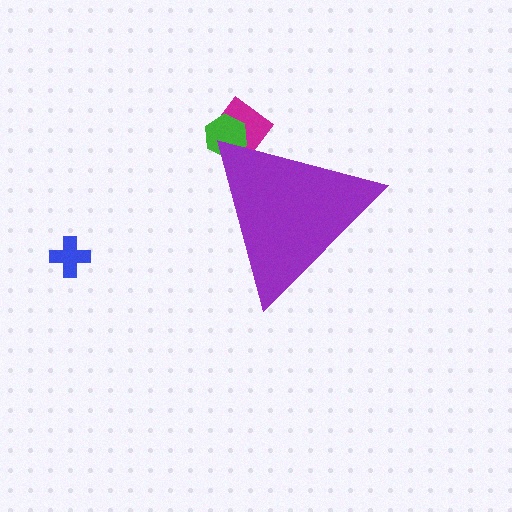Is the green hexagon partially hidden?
Yes, the green hexagon is partially hidden behind the purple triangle.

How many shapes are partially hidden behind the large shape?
2 shapes are partially hidden.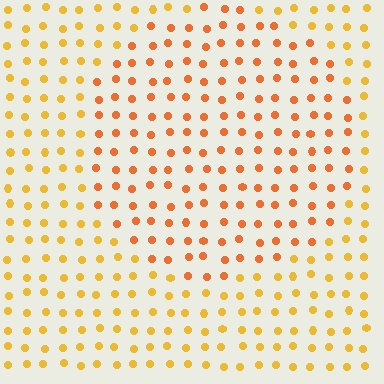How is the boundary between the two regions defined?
The boundary is defined purely by a slight shift in hue (about 25 degrees). Spacing, size, and orientation are identical on both sides.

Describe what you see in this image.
The image is filled with small yellow elements in a uniform arrangement. A circle-shaped region is visible where the elements are tinted to a slightly different hue, forming a subtle color boundary.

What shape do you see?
I see a circle.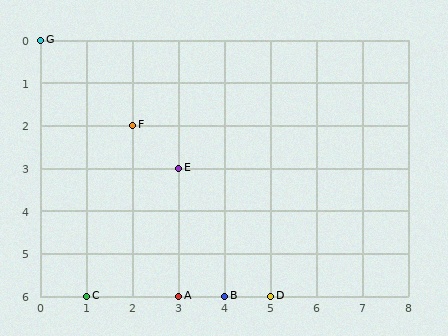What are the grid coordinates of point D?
Point D is at grid coordinates (5, 6).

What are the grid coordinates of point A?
Point A is at grid coordinates (3, 6).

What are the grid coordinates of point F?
Point F is at grid coordinates (2, 2).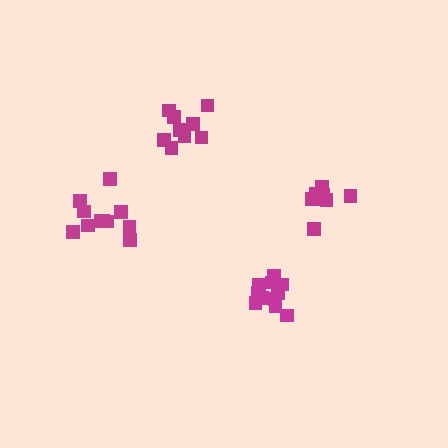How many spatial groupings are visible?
There are 4 spatial groupings.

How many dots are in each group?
Group 1: 11 dots, Group 2: 8 dots, Group 3: 11 dots, Group 4: 9 dots (39 total).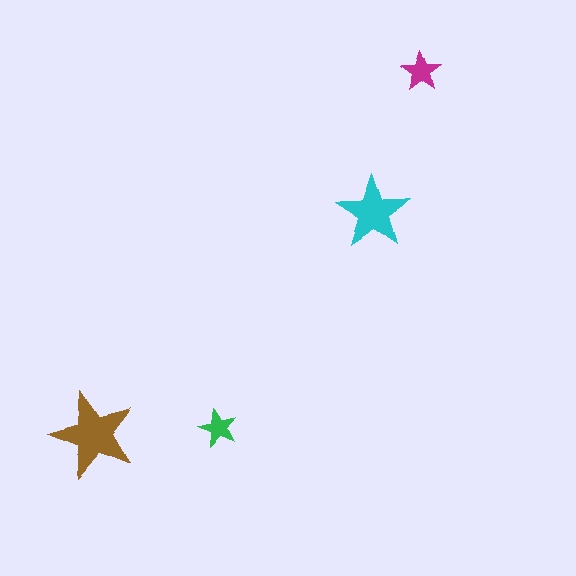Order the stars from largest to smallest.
the brown one, the cyan one, the magenta one, the green one.